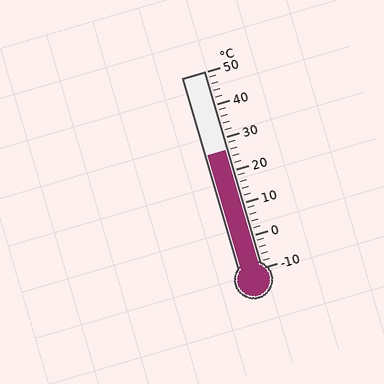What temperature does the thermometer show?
The thermometer shows approximately 26°C.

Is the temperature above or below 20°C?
The temperature is above 20°C.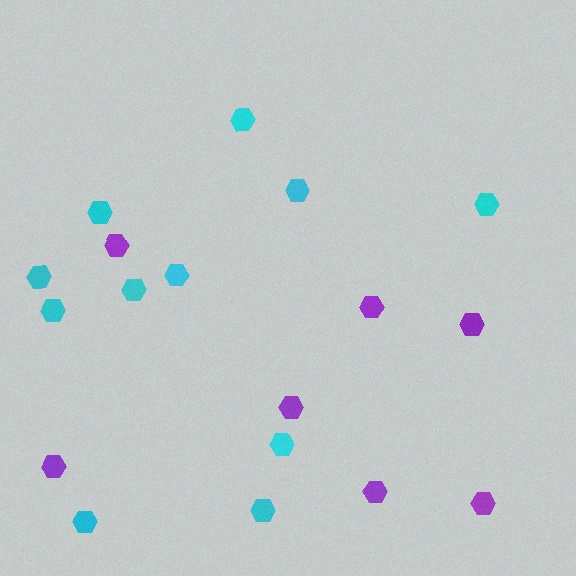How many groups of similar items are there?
There are 2 groups: one group of purple hexagons (7) and one group of cyan hexagons (11).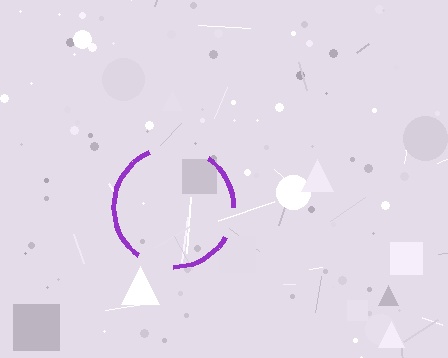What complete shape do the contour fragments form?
The contour fragments form a circle.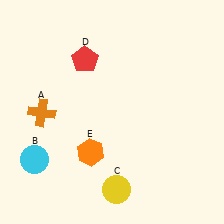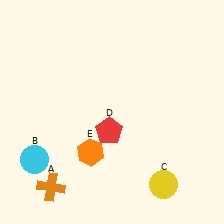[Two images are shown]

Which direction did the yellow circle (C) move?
The yellow circle (C) moved right.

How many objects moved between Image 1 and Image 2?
3 objects moved between the two images.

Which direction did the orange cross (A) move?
The orange cross (A) moved down.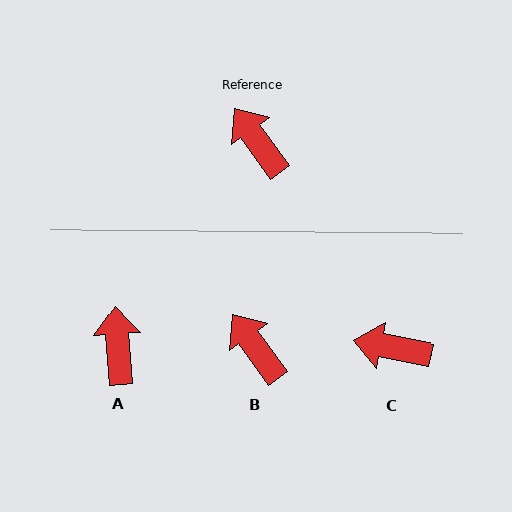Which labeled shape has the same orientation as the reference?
B.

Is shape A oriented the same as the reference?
No, it is off by about 31 degrees.